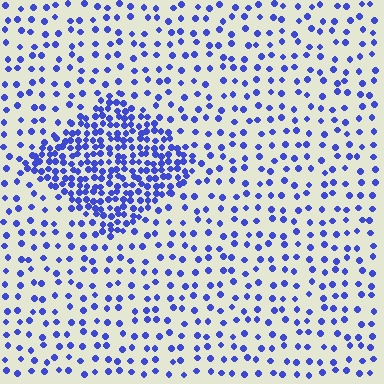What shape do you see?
I see a diamond.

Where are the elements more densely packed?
The elements are more densely packed inside the diamond boundary.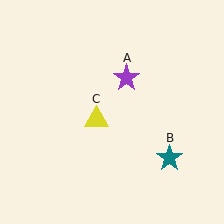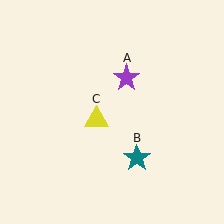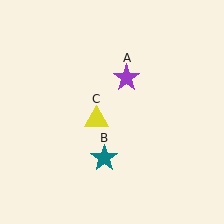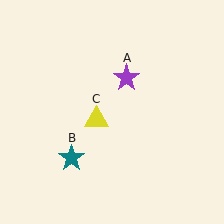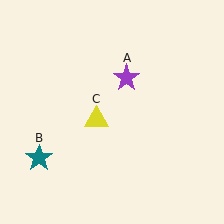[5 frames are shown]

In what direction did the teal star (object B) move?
The teal star (object B) moved left.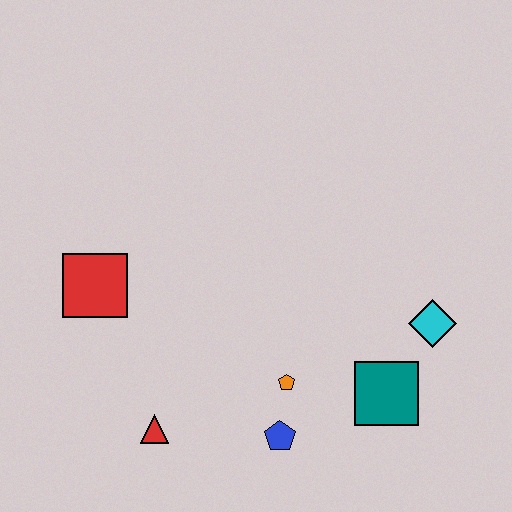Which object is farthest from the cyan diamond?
The red square is farthest from the cyan diamond.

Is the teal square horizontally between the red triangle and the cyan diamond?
Yes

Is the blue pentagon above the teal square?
No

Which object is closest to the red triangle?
The blue pentagon is closest to the red triangle.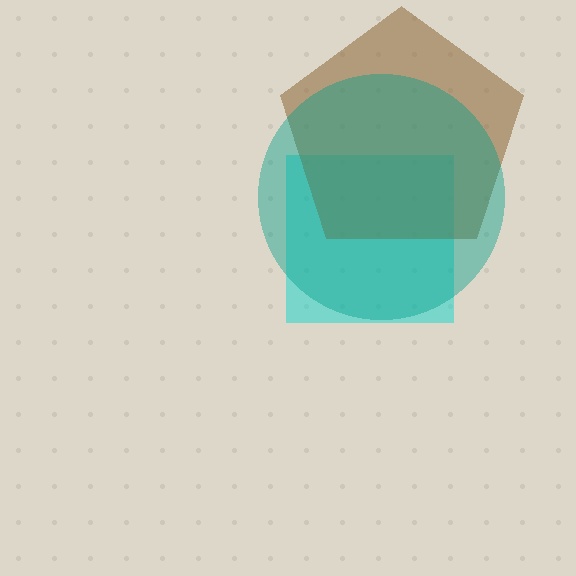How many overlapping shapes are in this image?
There are 3 overlapping shapes in the image.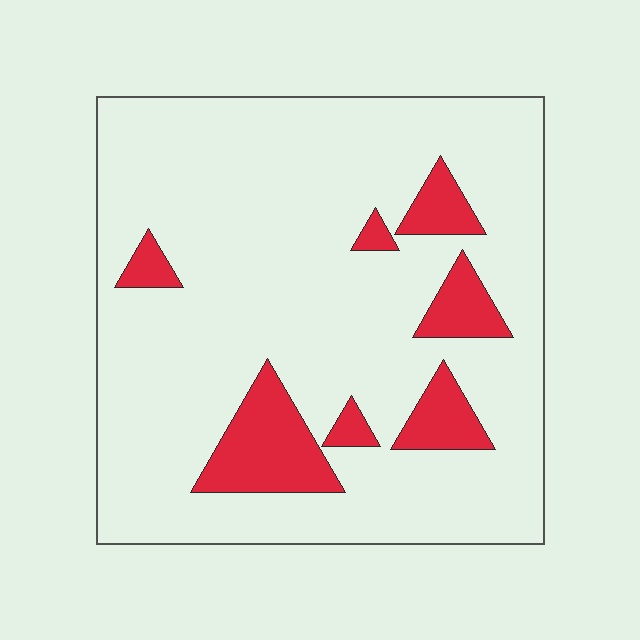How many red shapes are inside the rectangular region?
7.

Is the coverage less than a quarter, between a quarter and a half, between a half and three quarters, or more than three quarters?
Less than a quarter.